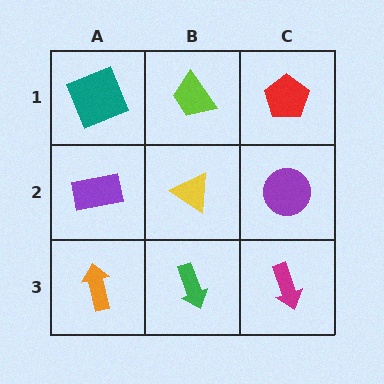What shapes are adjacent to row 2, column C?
A red pentagon (row 1, column C), a magenta arrow (row 3, column C), a yellow triangle (row 2, column B).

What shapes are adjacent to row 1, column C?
A purple circle (row 2, column C), a lime trapezoid (row 1, column B).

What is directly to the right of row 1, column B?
A red pentagon.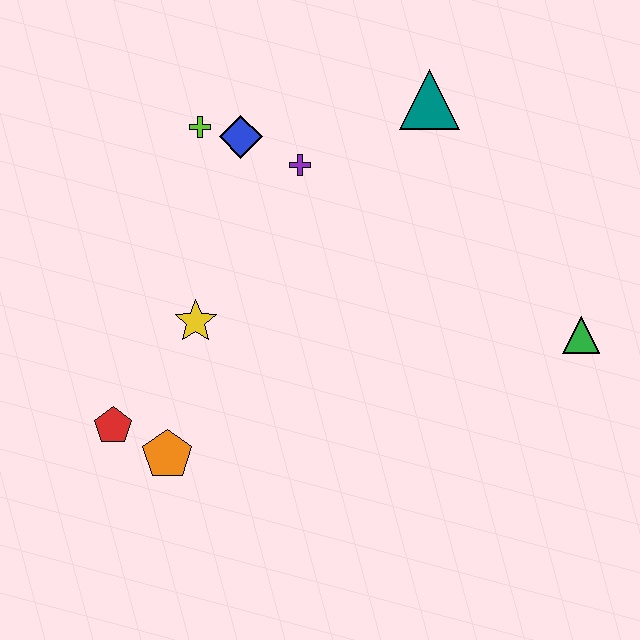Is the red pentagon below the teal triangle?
Yes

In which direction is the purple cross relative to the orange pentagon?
The purple cross is above the orange pentagon.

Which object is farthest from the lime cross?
The green triangle is farthest from the lime cross.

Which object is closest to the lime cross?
The blue diamond is closest to the lime cross.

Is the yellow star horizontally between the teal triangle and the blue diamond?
No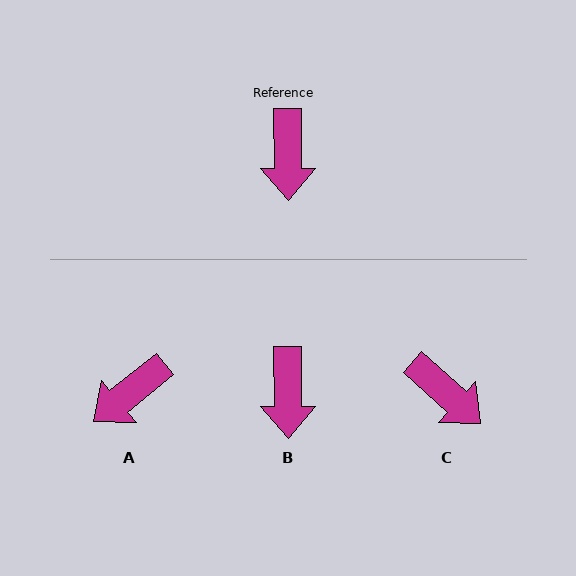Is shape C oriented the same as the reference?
No, it is off by about 47 degrees.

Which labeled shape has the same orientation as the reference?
B.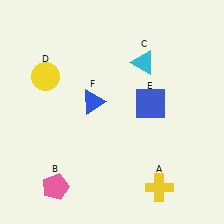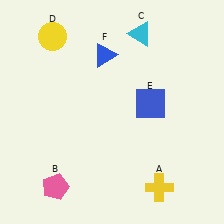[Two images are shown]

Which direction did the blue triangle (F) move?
The blue triangle (F) moved up.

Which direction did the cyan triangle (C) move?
The cyan triangle (C) moved up.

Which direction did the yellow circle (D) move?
The yellow circle (D) moved up.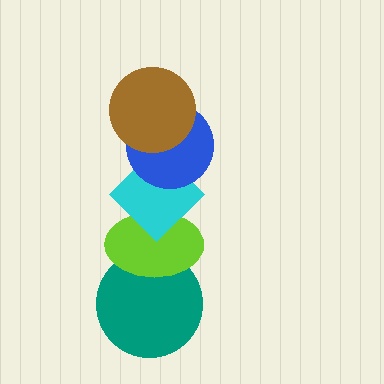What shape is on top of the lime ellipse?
The cyan diamond is on top of the lime ellipse.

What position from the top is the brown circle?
The brown circle is 1st from the top.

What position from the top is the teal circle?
The teal circle is 5th from the top.